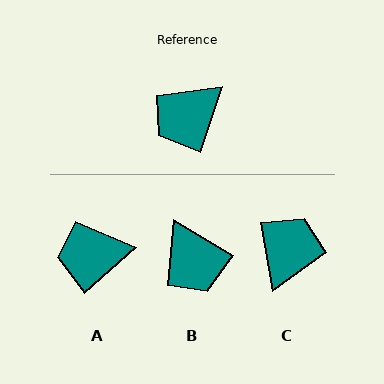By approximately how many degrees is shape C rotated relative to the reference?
Approximately 152 degrees clockwise.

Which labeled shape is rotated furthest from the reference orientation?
C, about 152 degrees away.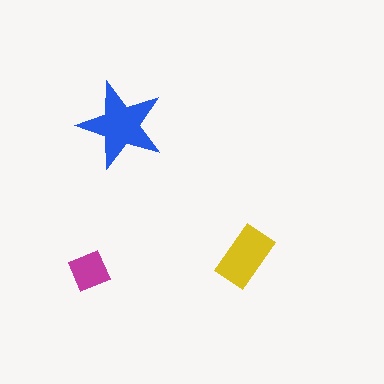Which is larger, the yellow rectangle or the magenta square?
The yellow rectangle.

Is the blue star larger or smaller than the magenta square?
Larger.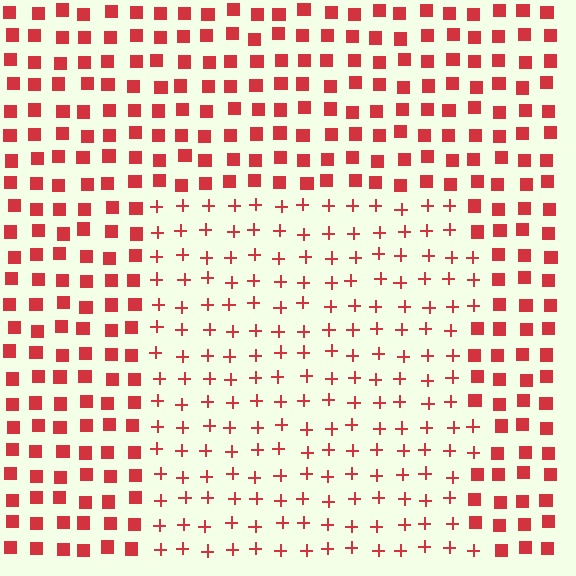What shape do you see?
I see a rectangle.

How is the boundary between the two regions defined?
The boundary is defined by a change in element shape: plus signs inside vs. squares outside. All elements share the same color and spacing.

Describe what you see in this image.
The image is filled with small red elements arranged in a uniform grid. A rectangle-shaped region contains plus signs, while the surrounding area contains squares. The boundary is defined purely by the change in element shape.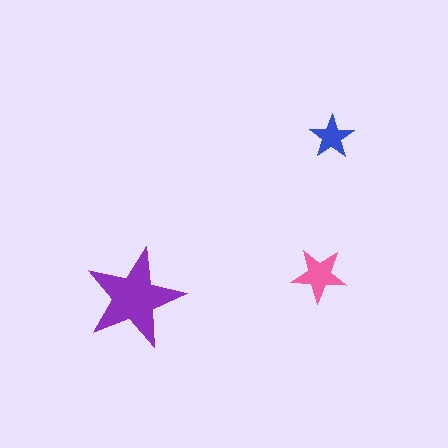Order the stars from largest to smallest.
the purple one, the pink one, the blue one.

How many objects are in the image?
There are 3 objects in the image.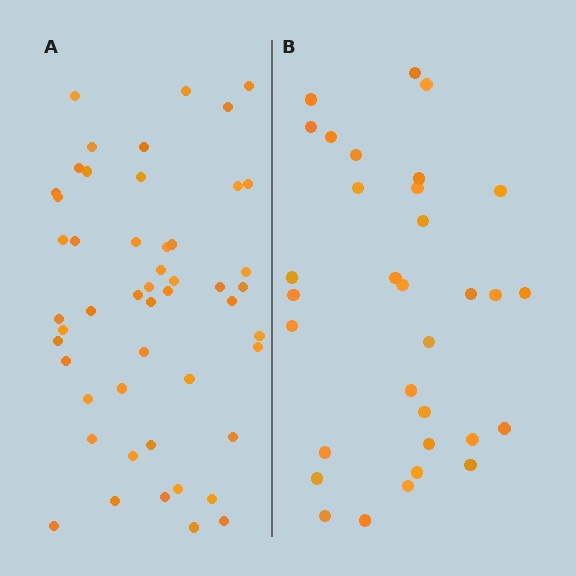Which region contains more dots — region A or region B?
Region A (the left region) has more dots.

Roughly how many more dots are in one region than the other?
Region A has approximately 20 more dots than region B.